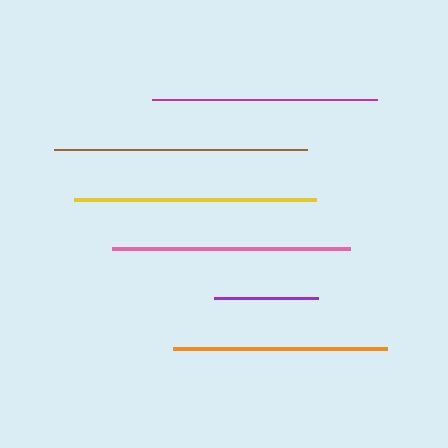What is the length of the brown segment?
The brown segment is approximately 253 pixels long.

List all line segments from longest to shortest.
From longest to shortest: brown, yellow, pink, magenta, orange, purple.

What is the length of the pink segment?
The pink segment is approximately 237 pixels long.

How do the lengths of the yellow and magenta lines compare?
The yellow and magenta lines are approximately the same length.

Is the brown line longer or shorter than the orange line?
The brown line is longer than the orange line.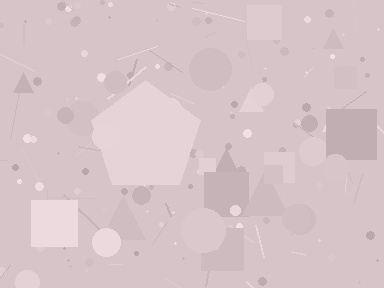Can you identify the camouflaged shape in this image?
The camouflaged shape is a pentagon.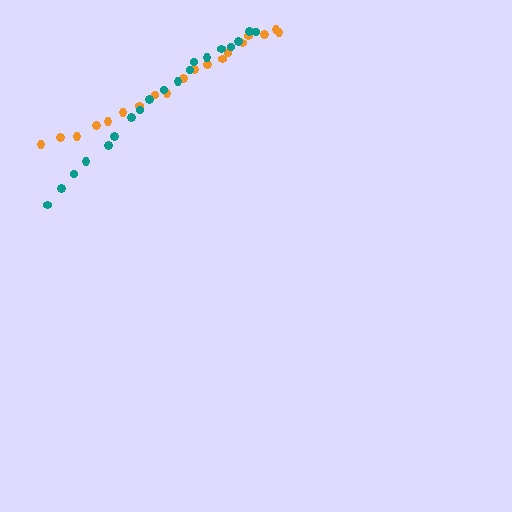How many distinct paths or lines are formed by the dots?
There are 2 distinct paths.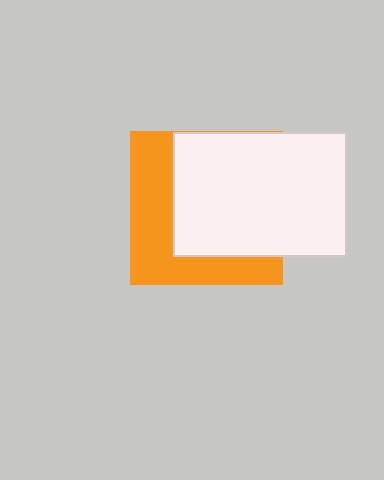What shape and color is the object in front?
The object in front is a white rectangle.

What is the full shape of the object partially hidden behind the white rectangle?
The partially hidden object is an orange square.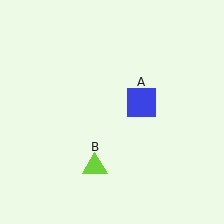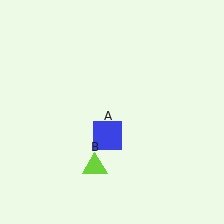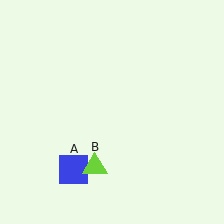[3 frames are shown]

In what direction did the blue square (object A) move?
The blue square (object A) moved down and to the left.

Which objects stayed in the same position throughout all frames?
Lime triangle (object B) remained stationary.